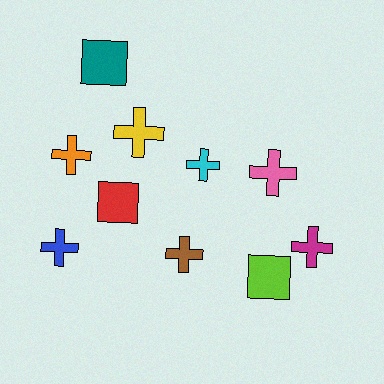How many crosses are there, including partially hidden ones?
There are 7 crosses.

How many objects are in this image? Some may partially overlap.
There are 10 objects.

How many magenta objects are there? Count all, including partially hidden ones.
There is 1 magenta object.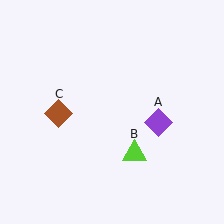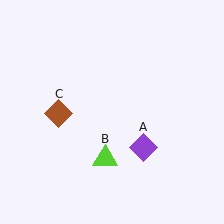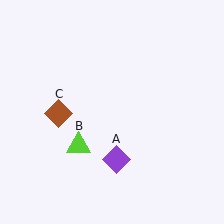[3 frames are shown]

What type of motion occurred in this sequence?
The purple diamond (object A), lime triangle (object B) rotated clockwise around the center of the scene.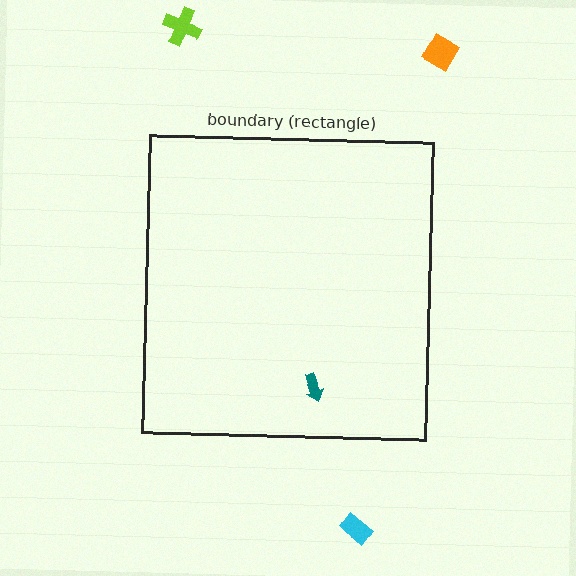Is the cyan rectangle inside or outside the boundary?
Outside.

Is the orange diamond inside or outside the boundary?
Outside.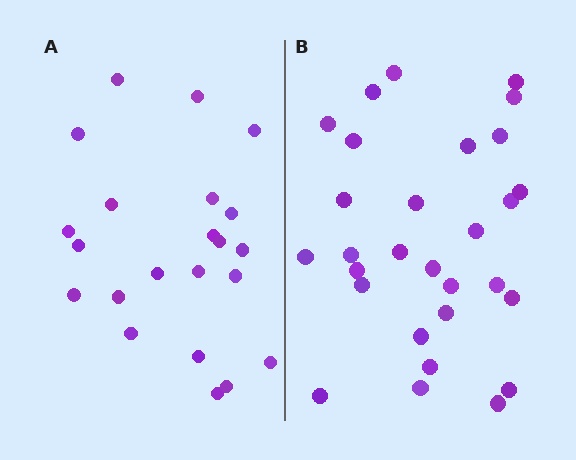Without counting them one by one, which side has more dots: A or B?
Region B (the right region) has more dots.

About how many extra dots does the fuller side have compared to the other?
Region B has roughly 8 or so more dots than region A.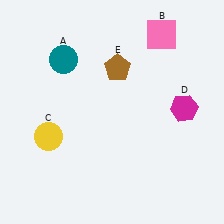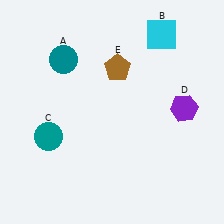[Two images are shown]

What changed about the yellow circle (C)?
In Image 1, C is yellow. In Image 2, it changed to teal.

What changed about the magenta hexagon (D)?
In Image 1, D is magenta. In Image 2, it changed to purple.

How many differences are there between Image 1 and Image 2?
There are 3 differences between the two images.